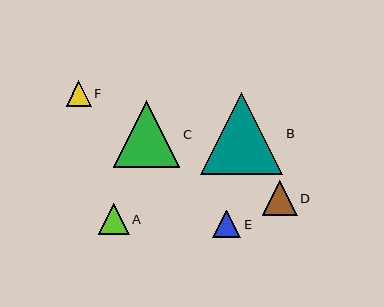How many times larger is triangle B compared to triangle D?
Triangle B is approximately 2.4 times the size of triangle D.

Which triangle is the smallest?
Triangle F is the smallest with a size of approximately 25 pixels.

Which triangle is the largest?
Triangle B is the largest with a size of approximately 82 pixels.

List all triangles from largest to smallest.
From largest to smallest: B, C, D, A, E, F.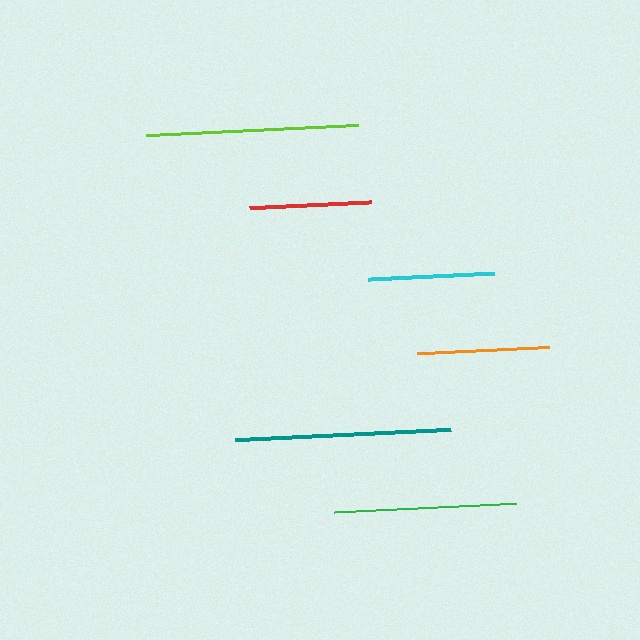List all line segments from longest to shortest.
From longest to shortest: teal, lime, green, orange, cyan, red.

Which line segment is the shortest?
The red line is the shortest at approximately 121 pixels.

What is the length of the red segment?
The red segment is approximately 121 pixels long.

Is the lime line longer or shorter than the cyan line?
The lime line is longer than the cyan line.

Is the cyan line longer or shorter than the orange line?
The orange line is longer than the cyan line.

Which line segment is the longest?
The teal line is the longest at approximately 216 pixels.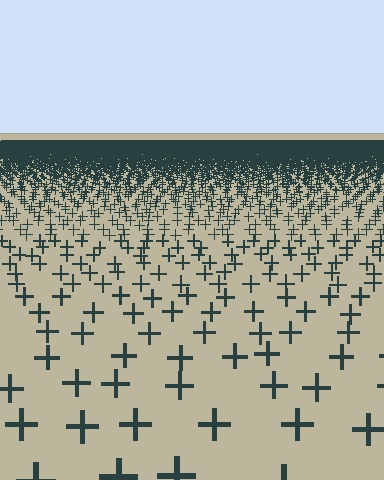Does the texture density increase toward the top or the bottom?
Density increases toward the top.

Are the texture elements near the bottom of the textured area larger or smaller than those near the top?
Larger. Near the bottom, elements are closer to the viewer and appear at a bigger on-screen size.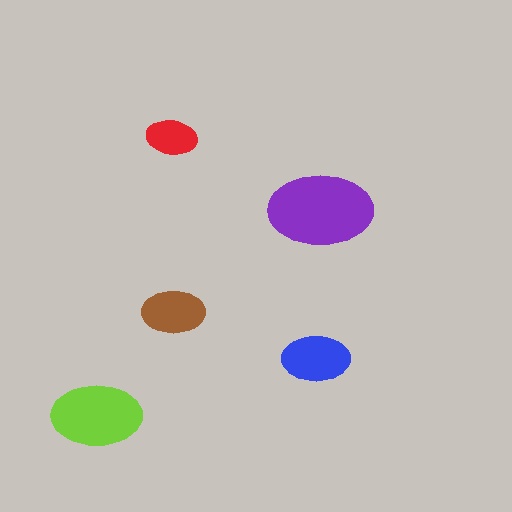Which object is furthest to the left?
The lime ellipse is leftmost.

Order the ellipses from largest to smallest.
the purple one, the lime one, the blue one, the brown one, the red one.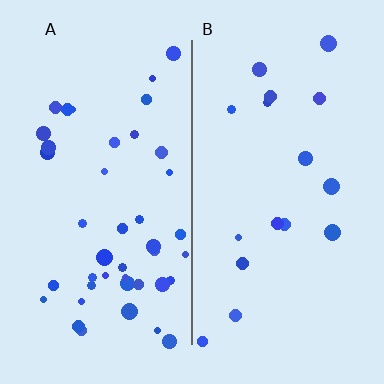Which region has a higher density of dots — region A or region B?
A (the left).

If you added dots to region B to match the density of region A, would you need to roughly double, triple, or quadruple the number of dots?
Approximately triple.